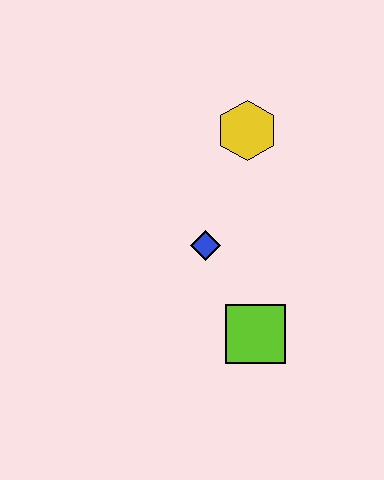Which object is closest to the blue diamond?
The lime square is closest to the blue diamond.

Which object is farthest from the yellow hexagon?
The lime square is farthest from the yellow hexagon.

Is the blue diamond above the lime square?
Yes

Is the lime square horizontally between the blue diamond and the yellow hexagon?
No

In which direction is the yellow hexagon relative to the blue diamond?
The yellow hexagon is above the blue diamond.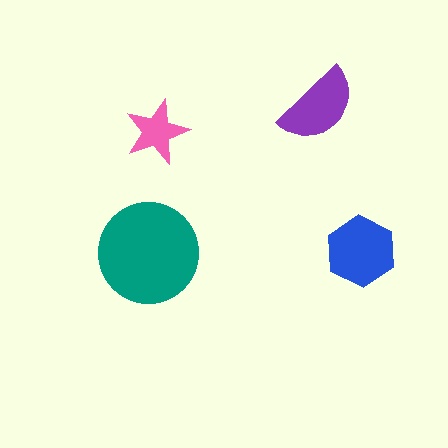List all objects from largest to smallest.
The teal circle, the blue hexagon, the purple semicircle, the pink star.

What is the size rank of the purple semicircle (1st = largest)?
3rd.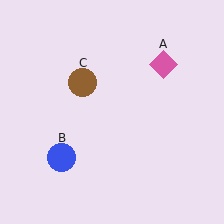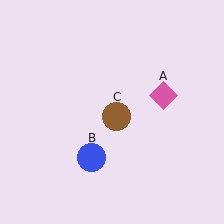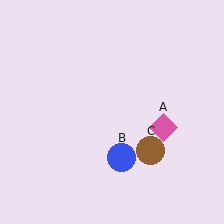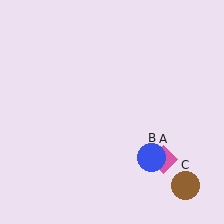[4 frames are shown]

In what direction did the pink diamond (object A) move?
The pink diamond (object A) moved down.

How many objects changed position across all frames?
3 objects changed position: pink diamond (object A), blue circle (object B), brown circle (object C).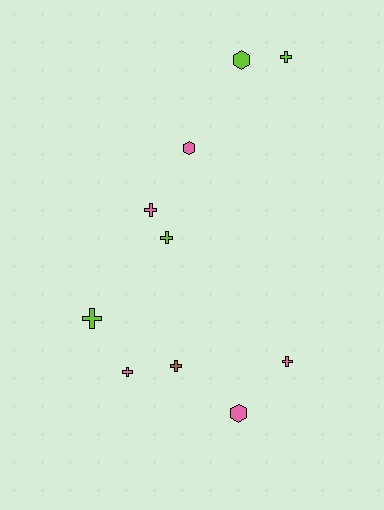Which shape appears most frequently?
Cross, with 7 objects.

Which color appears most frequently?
Pink, with 5 objects.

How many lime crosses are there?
There are 3 lime crosses.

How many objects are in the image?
There are 10 objects.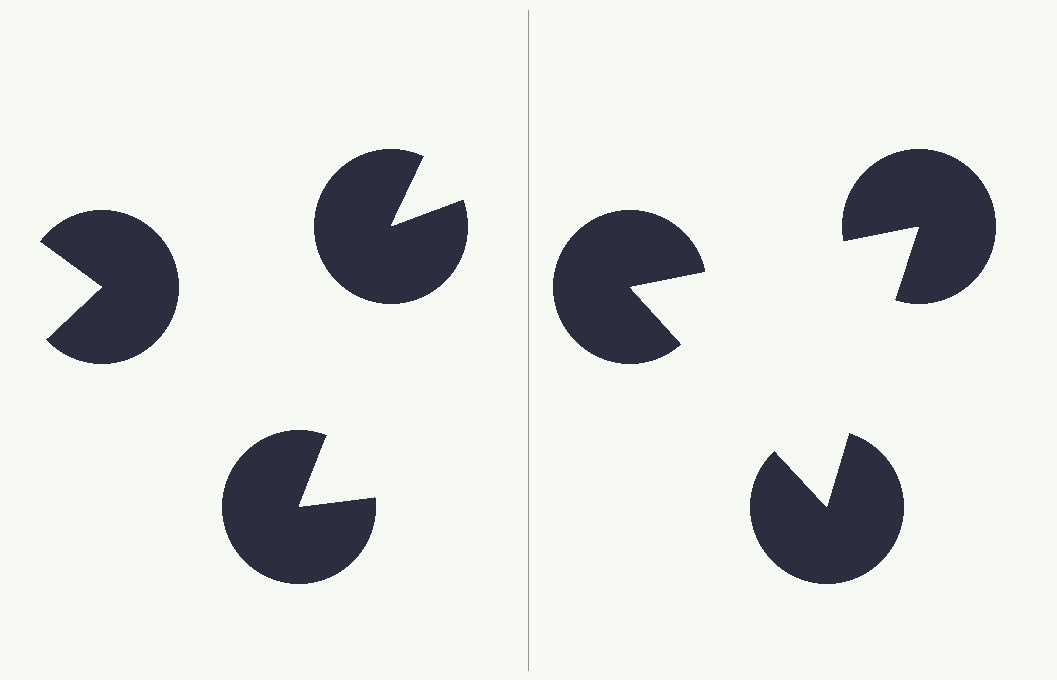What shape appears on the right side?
An illusory triangle.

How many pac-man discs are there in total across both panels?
6 — 3 on each side.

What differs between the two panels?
The pac-man discs are positioned identically on both sides; only the wedge orientations differ. On the right they align to a triangle; on the left they are misaligned.